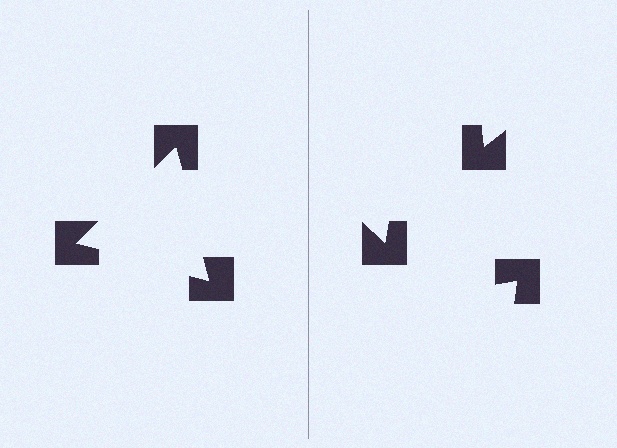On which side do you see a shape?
An illusory triangle appears on the left side. On the right side the wedge cuts are rotated, so no coherent shape forms.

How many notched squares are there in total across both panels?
6 — 3 on each side.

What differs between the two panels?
The notched squares are positioned identically on both sides; only the wedge orientations differ. On the left they align to a triangle; on the right they are misaligned.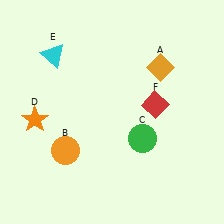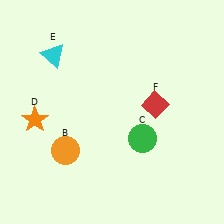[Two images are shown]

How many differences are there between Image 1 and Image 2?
There is 1 difference between the two images.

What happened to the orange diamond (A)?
The orange diamond (A) was removed in Image 2. It was in the top-right area of Image 1.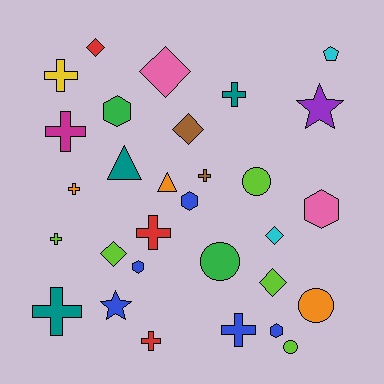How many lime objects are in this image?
There are 5 lime objects.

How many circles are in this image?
There are 4 circles.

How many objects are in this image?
There are 30 objects.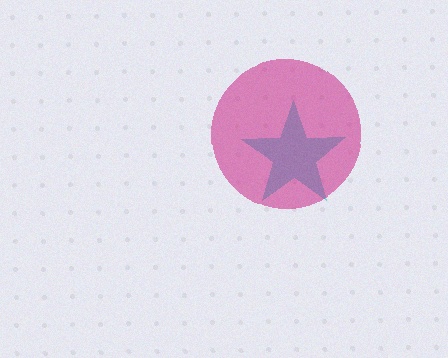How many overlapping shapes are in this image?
There are 2 overlapping shapes in the image.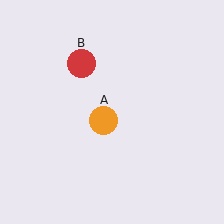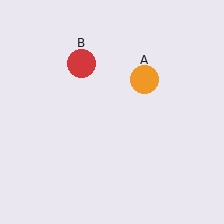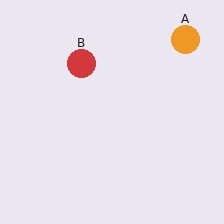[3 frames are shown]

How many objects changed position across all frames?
1 object changed position: orange circle (object A).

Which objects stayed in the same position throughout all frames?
Red circle (object B) remained stationary.